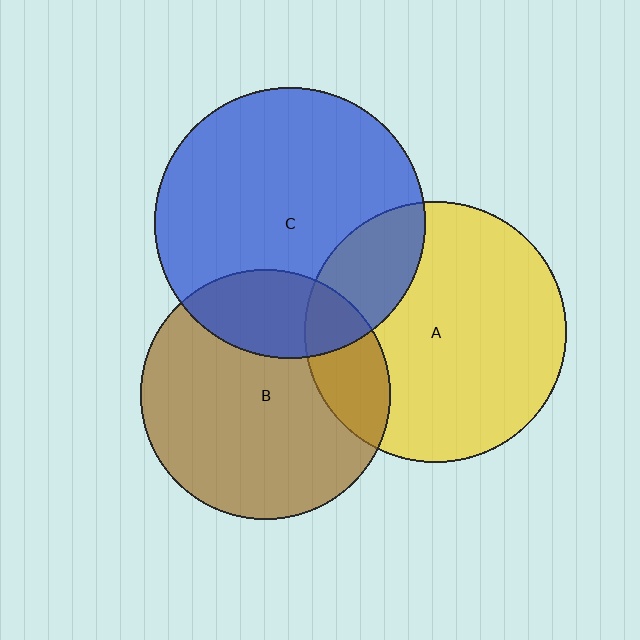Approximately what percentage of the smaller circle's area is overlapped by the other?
Approximately 20%.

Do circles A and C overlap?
Yes.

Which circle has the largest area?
Circle C (blue).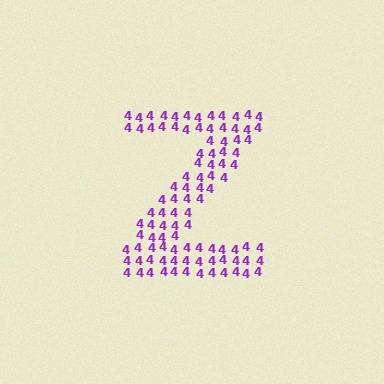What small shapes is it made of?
It is made of small digit 4's.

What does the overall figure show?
The overall figure shows the letter Z.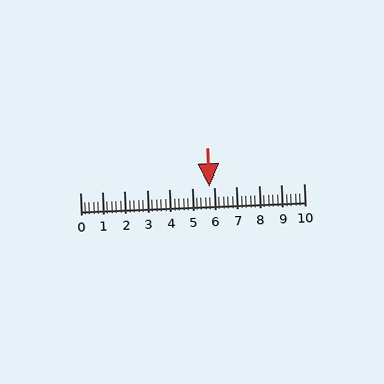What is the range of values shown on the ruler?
The ruler shows values from 0 to 10.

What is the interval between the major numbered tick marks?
The major tick marks are spaced 1 units apart.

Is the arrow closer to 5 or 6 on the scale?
The arrow is closer to 6.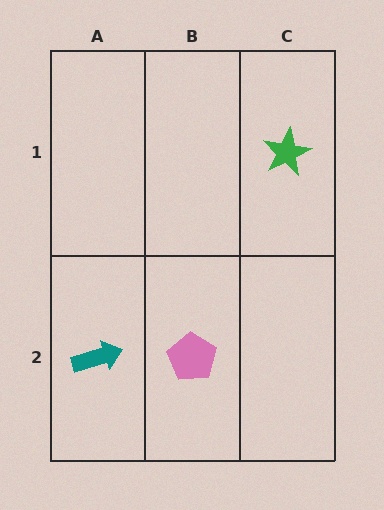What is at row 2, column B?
A pink pentagon.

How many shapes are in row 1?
1 shape.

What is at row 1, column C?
A green star.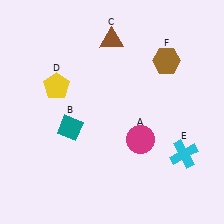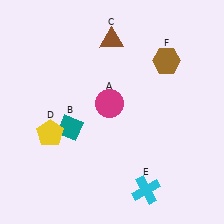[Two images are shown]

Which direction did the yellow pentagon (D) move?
The yellow pentagon (D) moved down.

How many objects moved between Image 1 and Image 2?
3 objects moved between the two images.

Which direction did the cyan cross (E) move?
The cyan cross (E) moved left.